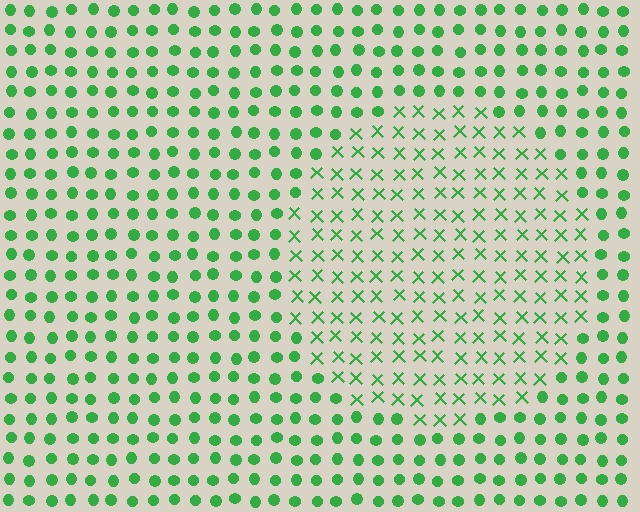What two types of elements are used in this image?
The image uses X marks inside the circle region and circles outside it.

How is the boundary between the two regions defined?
The boundary is defined by a change in element shape: X marks inside vs. circles outside. All elements share the same color and spacing.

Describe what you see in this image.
The image is filled with small green elements arranged in a uniform grid. A circle-shaped region contains X marks, while the surrounding area contains circles. The boundary is defined purely by the change in element shape.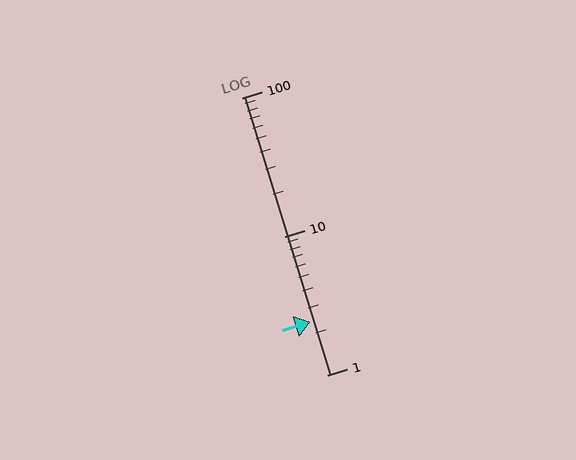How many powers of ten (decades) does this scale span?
The scale spans 2 decades, from 1 to 100.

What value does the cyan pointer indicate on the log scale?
The pointer indicates approximately 2.4.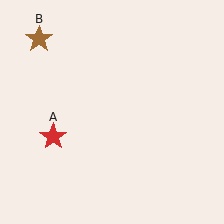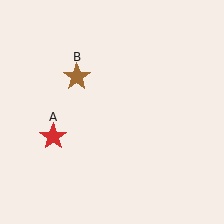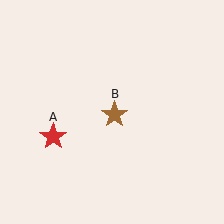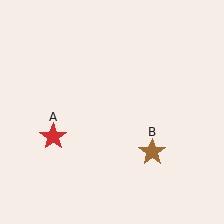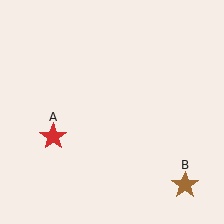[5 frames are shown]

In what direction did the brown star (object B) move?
The brown star (object B) moved down and to the right.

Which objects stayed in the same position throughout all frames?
Red star (object A) remained stationary.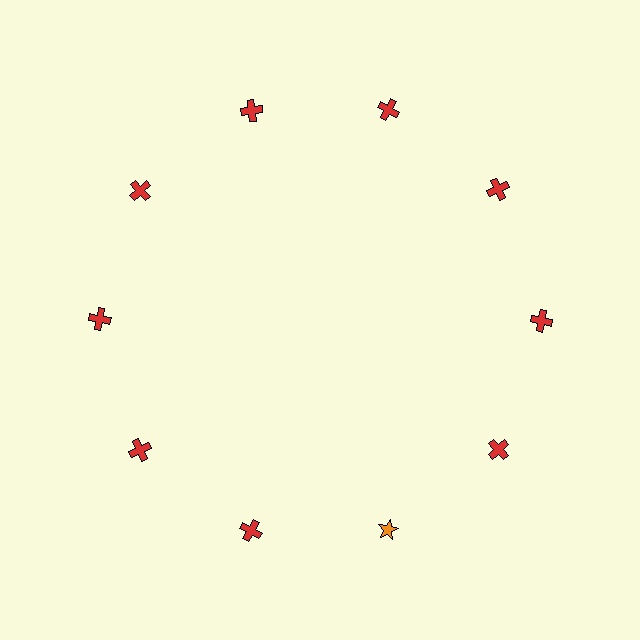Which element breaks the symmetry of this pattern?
The orange star at roughly the 5 o'clock position breaks the symmetry. All other shapes are red crosses.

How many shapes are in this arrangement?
There are 10 shapes arranged in a ring pattern.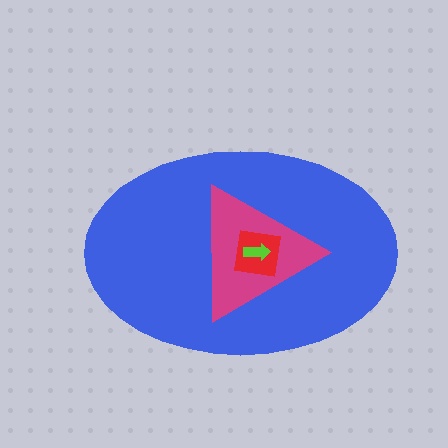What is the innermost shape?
The lime arrow.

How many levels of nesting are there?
4.